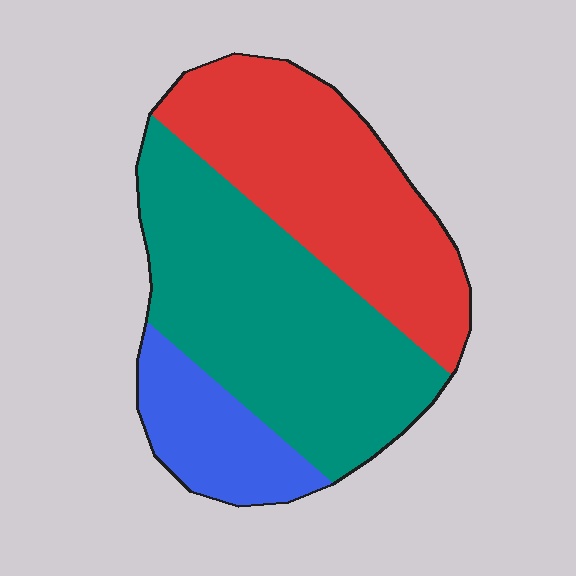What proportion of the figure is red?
Red takes up about three eighths (3/8) of the figure.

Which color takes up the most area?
Teal, at roughly 45%.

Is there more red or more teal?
Teal.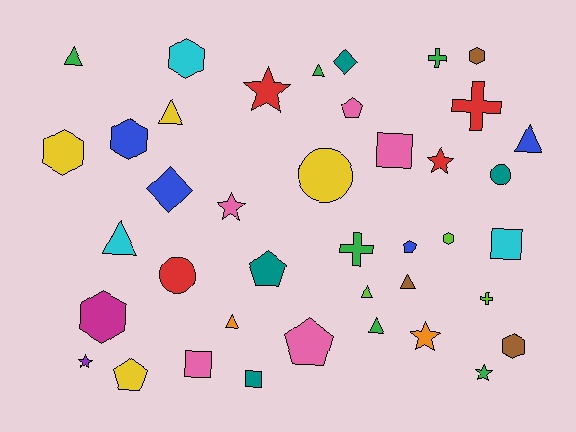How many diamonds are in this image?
There are 2 diamonds.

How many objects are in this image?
There are 40 objects.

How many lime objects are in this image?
There are 3 lime objects.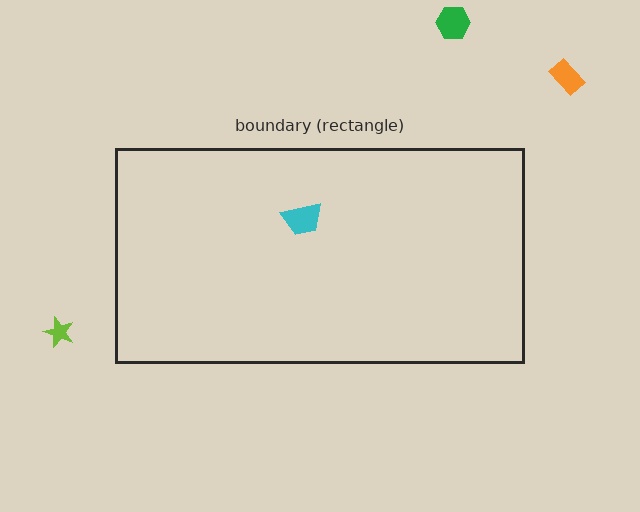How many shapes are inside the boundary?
1 inside, 3 outside.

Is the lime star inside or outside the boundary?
Outside.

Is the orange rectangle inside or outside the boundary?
Outside.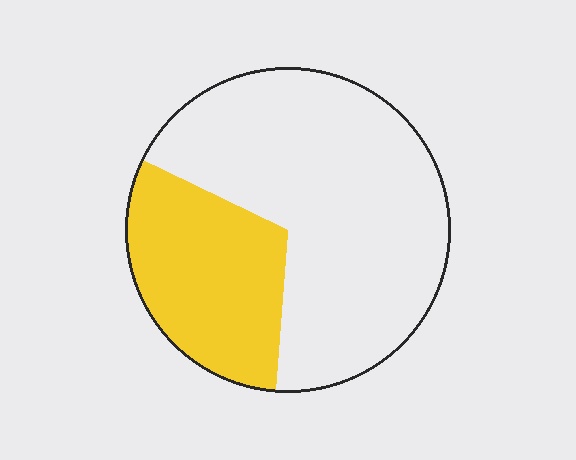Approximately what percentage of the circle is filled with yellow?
Approximately 30%.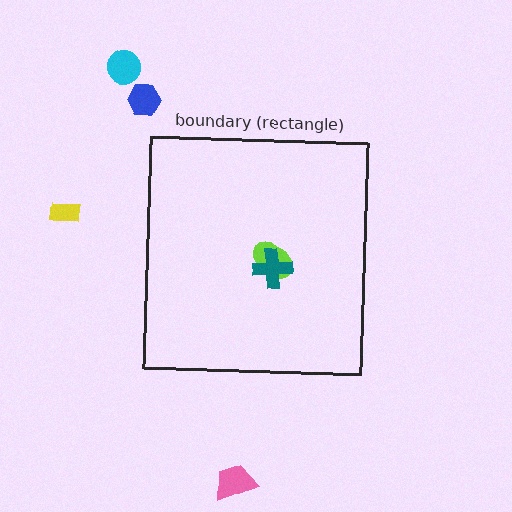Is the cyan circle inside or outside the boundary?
Outside.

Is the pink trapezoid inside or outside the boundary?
Outside.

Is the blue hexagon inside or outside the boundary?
Outside.